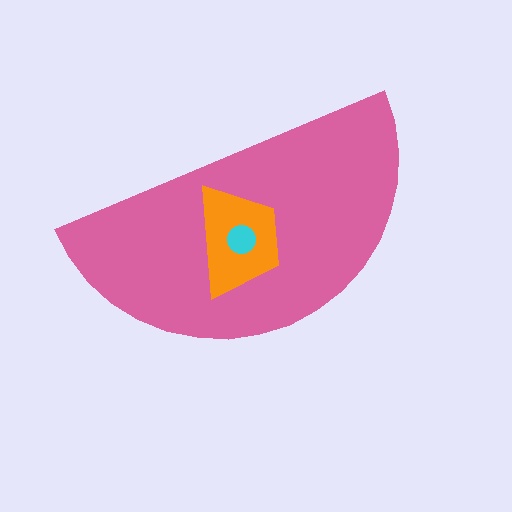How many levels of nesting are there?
3.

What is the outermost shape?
The pink semicircle.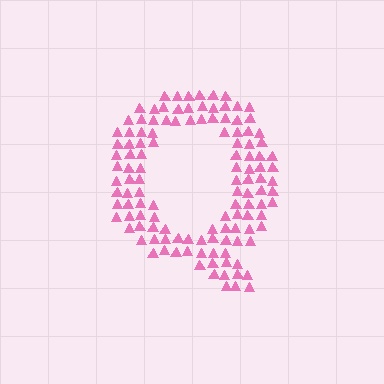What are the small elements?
The small elements are triangles.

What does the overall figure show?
The overall figure shows the letter Q.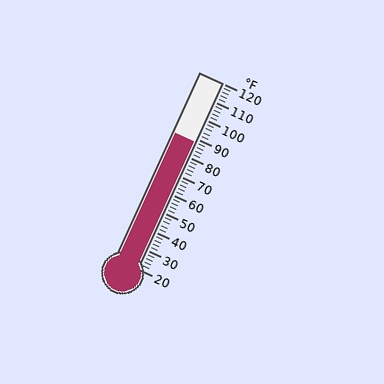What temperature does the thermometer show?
The thermometer shows approximately 88°F.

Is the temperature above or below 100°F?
The temperature is below 100°F.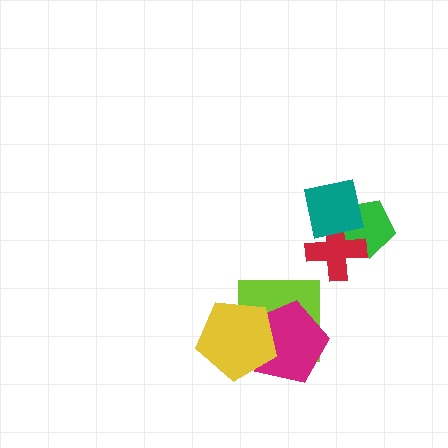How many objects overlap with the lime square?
2 objects overlap with the lime square.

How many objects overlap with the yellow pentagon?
2 objects overlap with the yellow pentagon.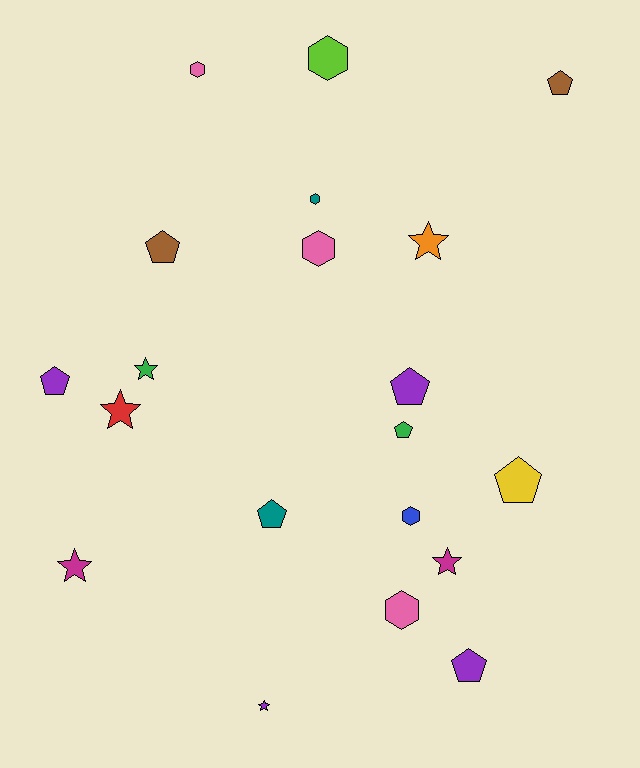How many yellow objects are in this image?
There is 1 yellow object.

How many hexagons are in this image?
There are 6 hexagons.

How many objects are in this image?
There are 20 objects.